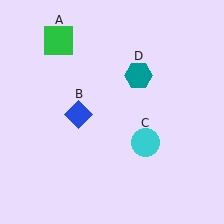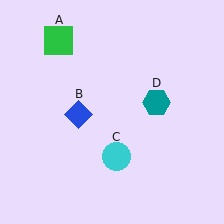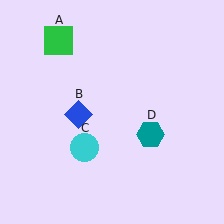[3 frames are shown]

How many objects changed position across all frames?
2 objects changed position: cyan circle (object C), teal hexagon (object D).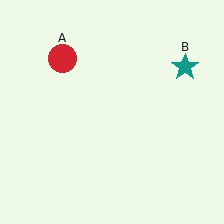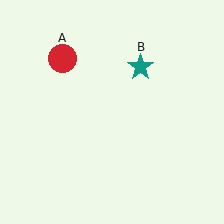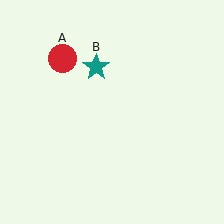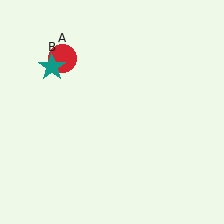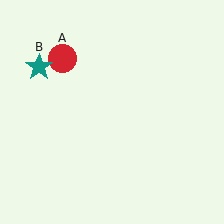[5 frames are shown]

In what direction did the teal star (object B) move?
The teal star (object B) moved left.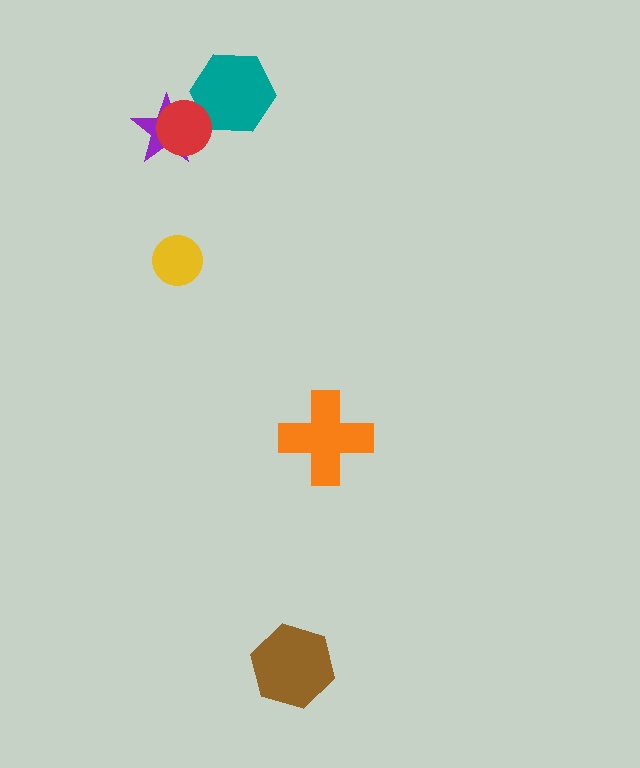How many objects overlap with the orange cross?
0 objects overlap with the orange cross.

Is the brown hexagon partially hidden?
No, no other shape covers it.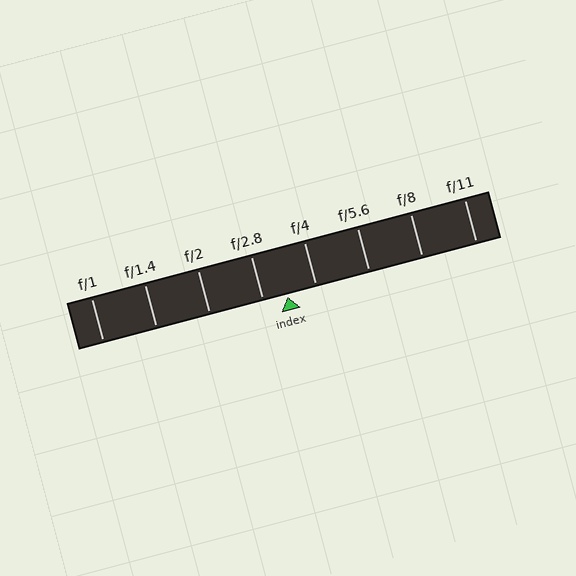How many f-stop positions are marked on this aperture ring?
There are 8 f-stop positions marked.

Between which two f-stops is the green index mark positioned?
The index mark is between f/2.8 and f/4.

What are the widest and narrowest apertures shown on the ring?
The widest aperture shown is f/1 and the narrowest is f/11.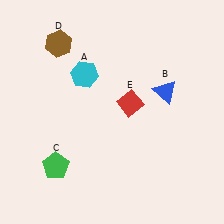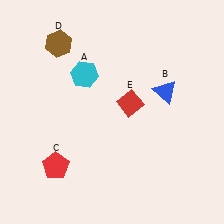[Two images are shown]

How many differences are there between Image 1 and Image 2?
There is 1 difference between the two images.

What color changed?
The pentagon (C) changed from green in Image 1 to red in Image 2.